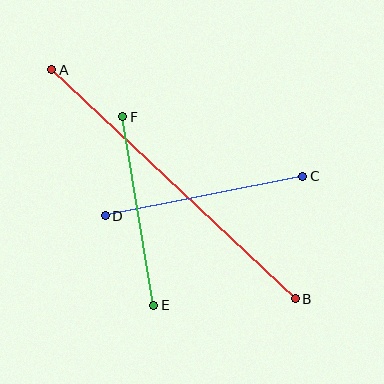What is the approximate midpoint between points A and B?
The midpoint is at approximately (174, 184) pixels.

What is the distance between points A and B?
The distance is approximately 335 pixels.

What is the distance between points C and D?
The distance is approximately 201 pixels.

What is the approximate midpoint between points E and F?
The midpoint is at approximately (138, 211) pixels.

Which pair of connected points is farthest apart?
Points A and B are farthest apart.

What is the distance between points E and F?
The distance is approximately 191 pixels.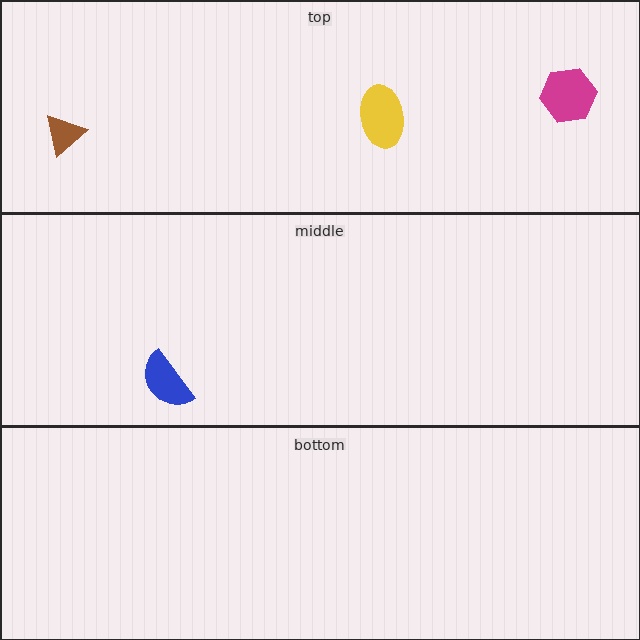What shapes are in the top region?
The magenta hexagon, the brown triangle, the yellow ellipse.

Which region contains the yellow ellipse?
The top region.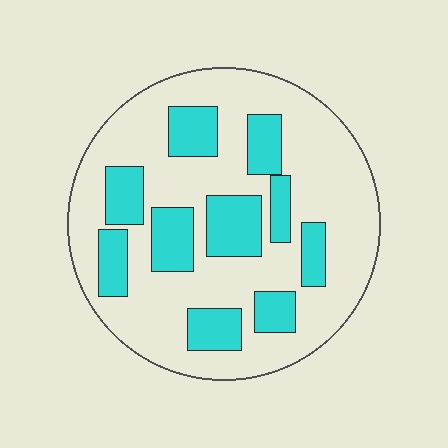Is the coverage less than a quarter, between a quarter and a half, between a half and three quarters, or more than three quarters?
Between a quarter and a half.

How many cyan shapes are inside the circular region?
10.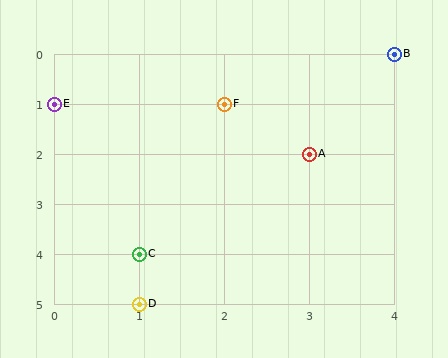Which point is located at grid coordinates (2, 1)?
Point F is at (2, 1).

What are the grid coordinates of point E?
Point E is at grid coordinates (0, 1).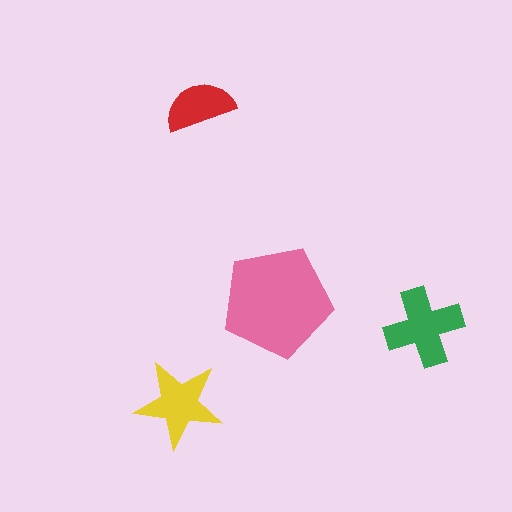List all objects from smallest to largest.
The red semicircle, the yellow star, the green cross, the pink pentagon.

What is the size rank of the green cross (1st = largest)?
2nd.